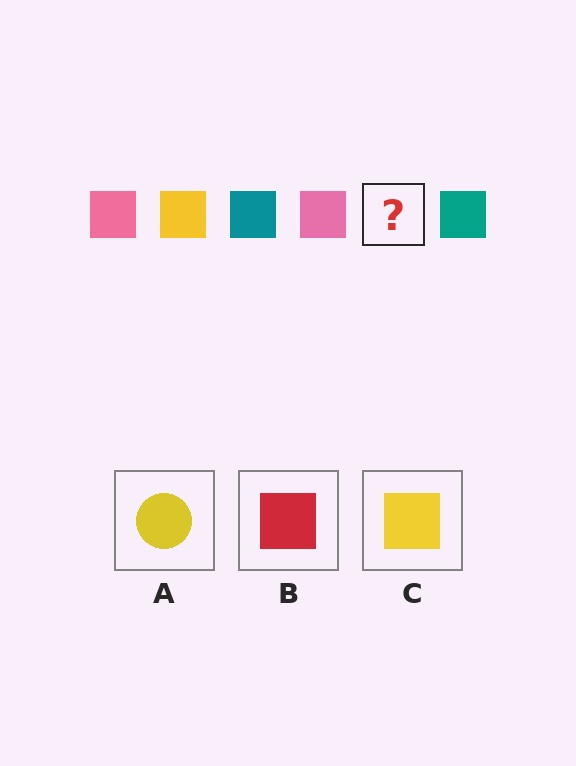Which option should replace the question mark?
Option C.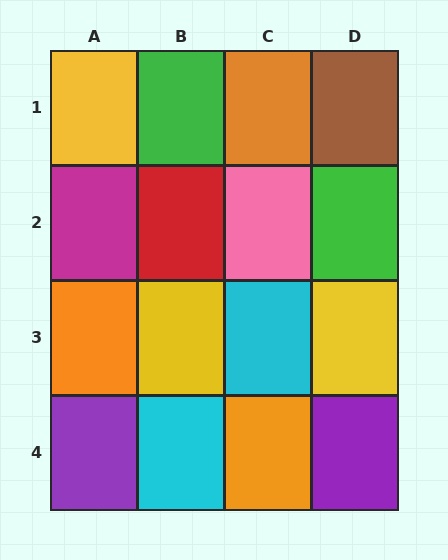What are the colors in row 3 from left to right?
Orange, yellow, cyan, yellow.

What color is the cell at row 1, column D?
Brown.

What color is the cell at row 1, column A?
Yellow.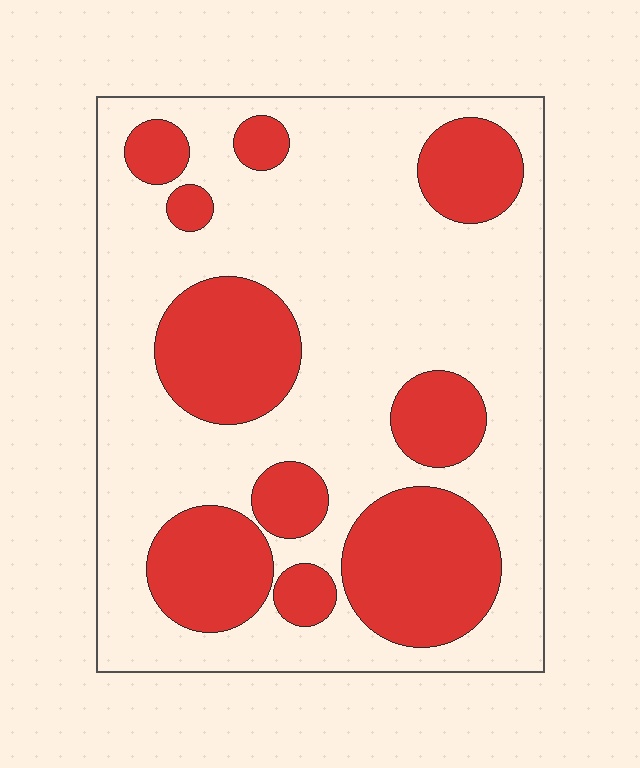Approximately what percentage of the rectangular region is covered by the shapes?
Approximately 30%.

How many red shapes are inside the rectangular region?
10.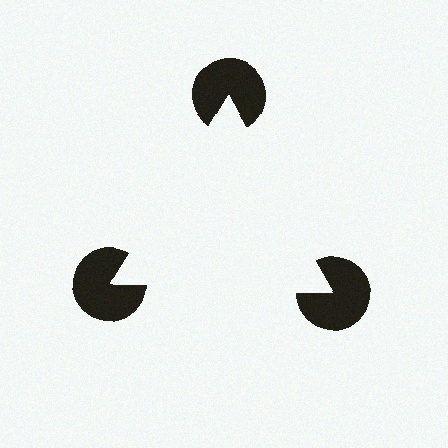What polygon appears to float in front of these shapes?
An illusory triangle — its edges are inferred from the aligned wedge cuts in the pac-man discs, not physically drawn.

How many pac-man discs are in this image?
There are 3 — one at each vertex of the illusory triangle.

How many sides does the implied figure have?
3 sides.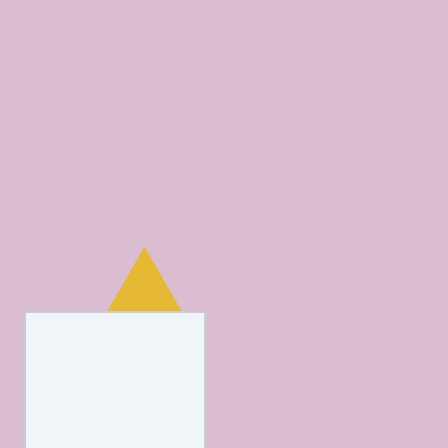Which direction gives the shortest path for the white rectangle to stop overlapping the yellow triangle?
Moving down gives the shortest separation.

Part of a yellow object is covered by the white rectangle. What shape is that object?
It is a triangle.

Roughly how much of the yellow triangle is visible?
A small part of it is visible (roughly 41%).